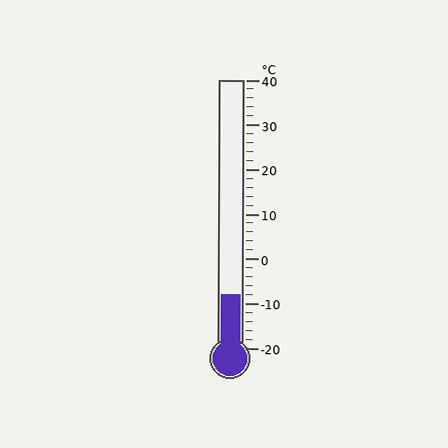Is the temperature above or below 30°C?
The temperature is below 30°C.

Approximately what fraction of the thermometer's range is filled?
The thermometer is filled to approximately 20% of its range.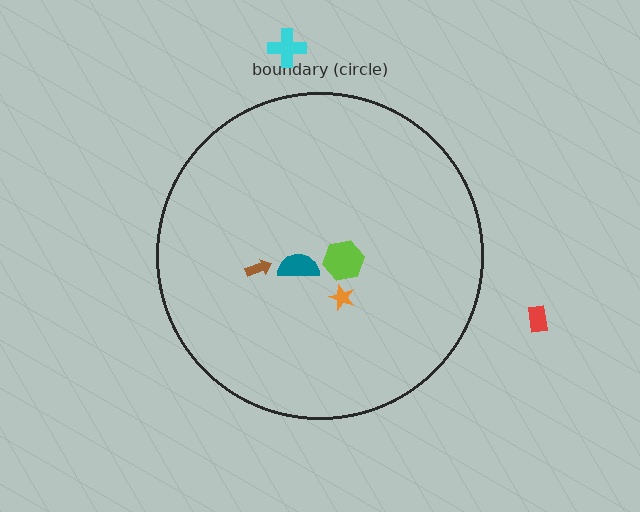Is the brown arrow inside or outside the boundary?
Inside.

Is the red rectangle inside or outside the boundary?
Outside.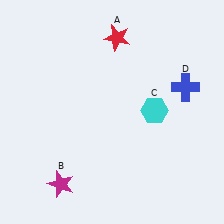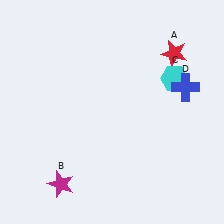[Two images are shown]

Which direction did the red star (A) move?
The red star (A) moved right.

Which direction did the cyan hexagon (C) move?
The cyan hexagon (C) moved up.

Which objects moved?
The objects that moved are: the red star (A), the cyan hexagon (C).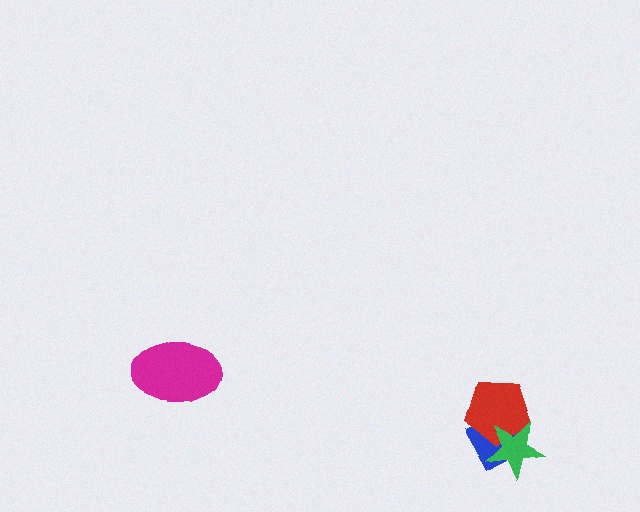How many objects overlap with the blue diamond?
2 objects overlap with the blue diamond.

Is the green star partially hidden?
No, no other shape covers it.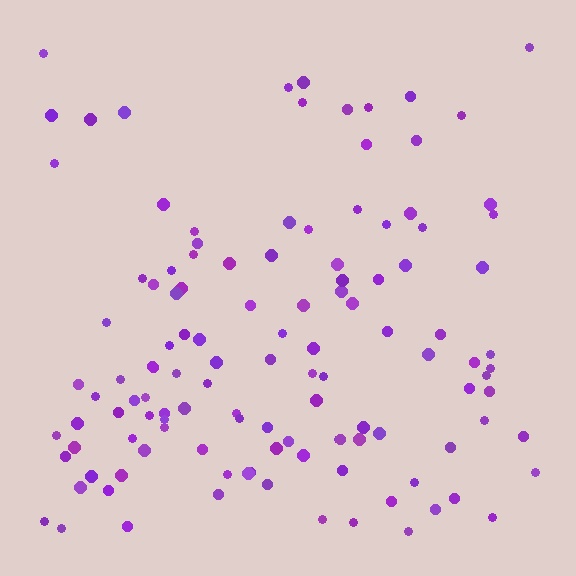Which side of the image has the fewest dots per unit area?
The top.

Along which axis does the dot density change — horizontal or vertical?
Vertical.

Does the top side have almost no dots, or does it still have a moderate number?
Still a moderate number, just noticeably fewer than the bottom.